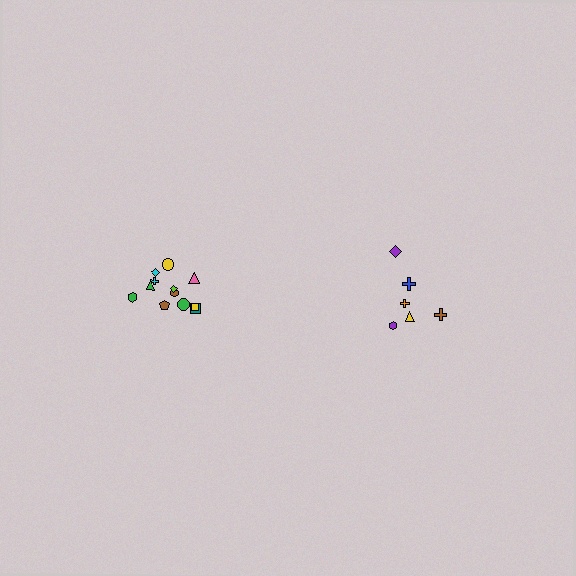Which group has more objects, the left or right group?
The left group.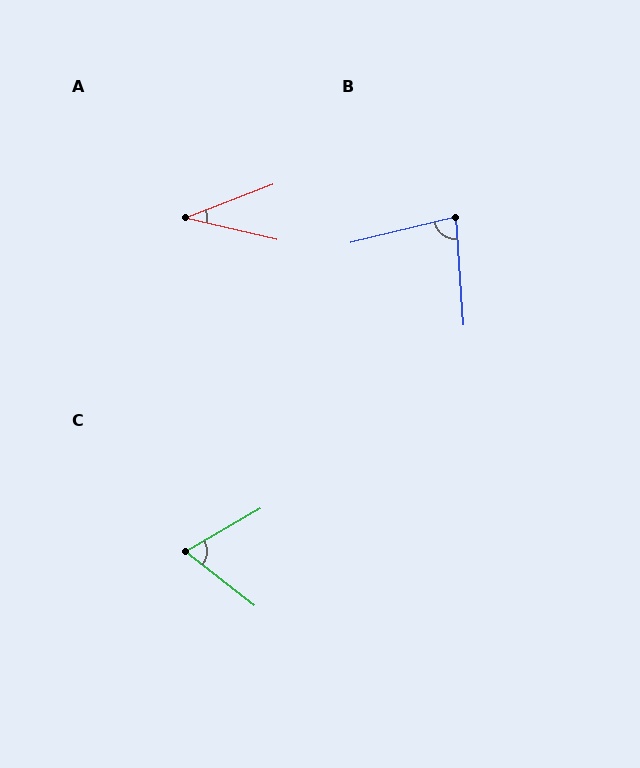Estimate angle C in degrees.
Approximately 68 degrees.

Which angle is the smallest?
A, at approximately 34 degrees.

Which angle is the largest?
B, at approximately 81 degrees.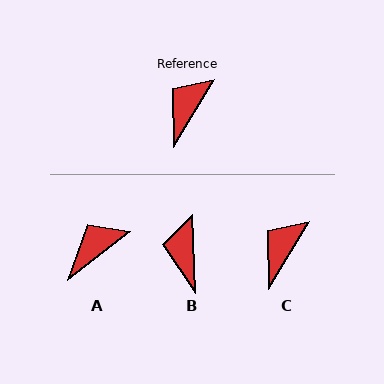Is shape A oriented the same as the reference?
No, it is off by about 21 degrees.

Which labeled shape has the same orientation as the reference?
C.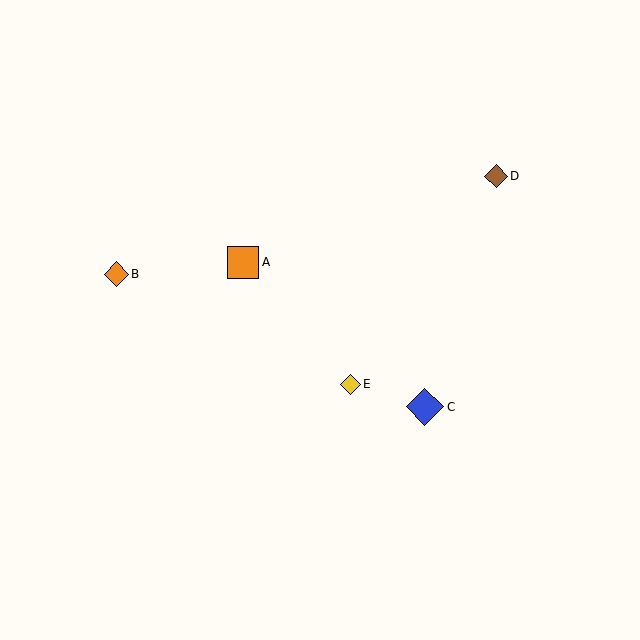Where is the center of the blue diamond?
The center of the blue diamond is at (425, 407).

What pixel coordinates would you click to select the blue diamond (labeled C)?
Click at (425, 407) to select the blue diamond C.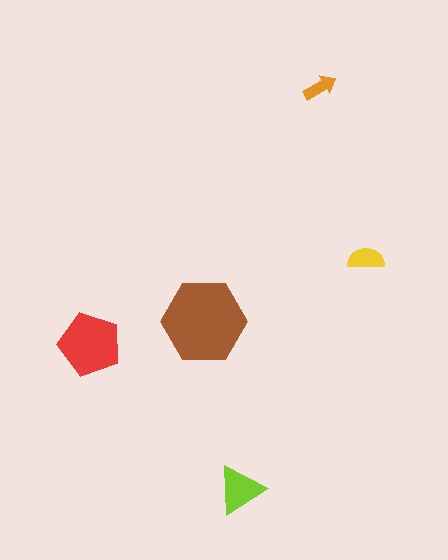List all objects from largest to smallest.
The brown hexagon, the red pentagon, the lime triangle, the yellow semicircle, the orange arrow.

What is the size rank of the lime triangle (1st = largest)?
3rd.